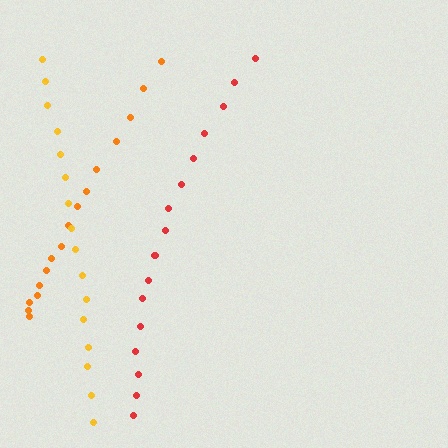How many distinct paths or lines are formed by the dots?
There are 3 distinct paths.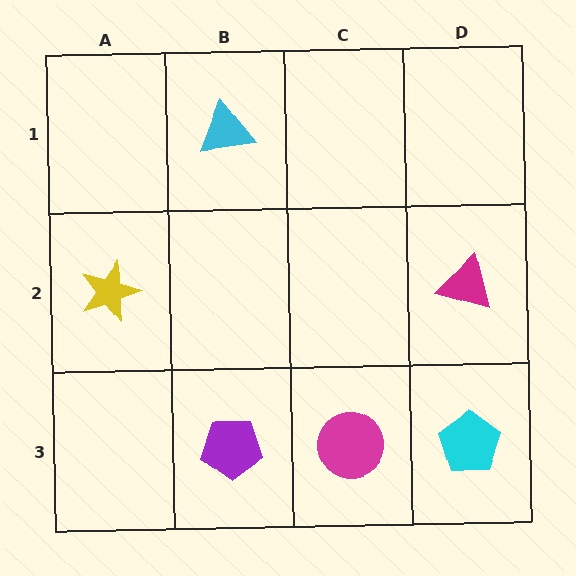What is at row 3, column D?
A cyan pentagon.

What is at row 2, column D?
A magenta triangle.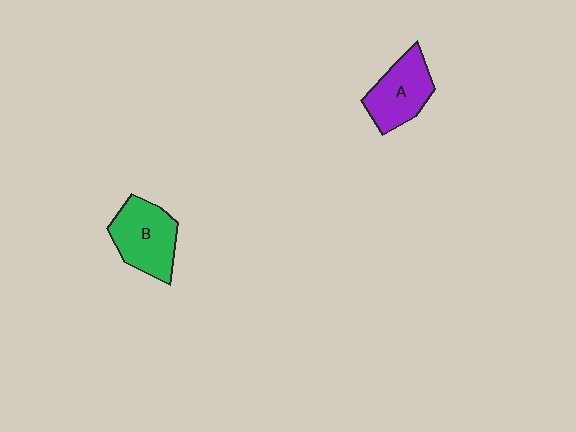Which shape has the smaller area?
Shape A (purple).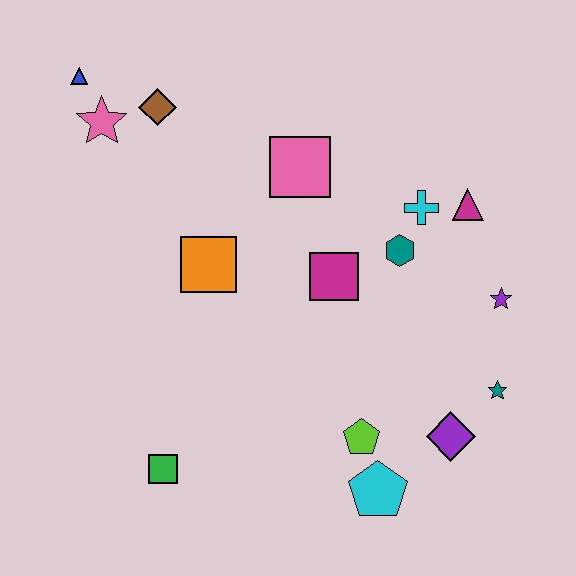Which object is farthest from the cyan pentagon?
The blue triangle is farthest from the cyan pentagon.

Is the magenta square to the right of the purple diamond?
No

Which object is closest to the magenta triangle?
The cyan cross is closest to the magenta triangle.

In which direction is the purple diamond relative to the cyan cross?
The purple diamond is below the cyan cross.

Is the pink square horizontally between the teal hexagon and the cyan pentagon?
No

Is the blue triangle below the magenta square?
No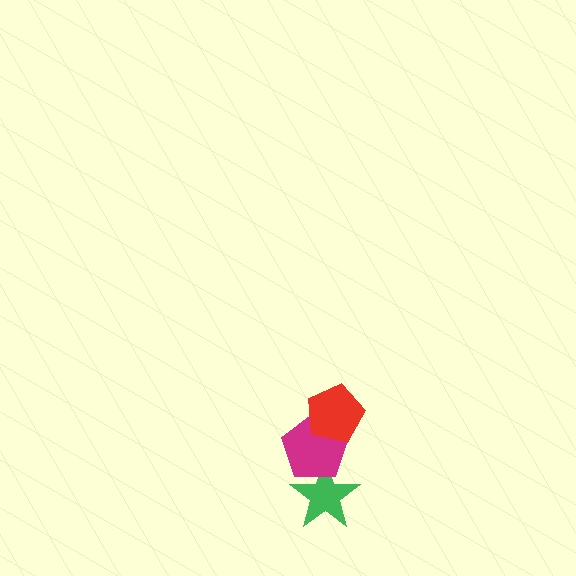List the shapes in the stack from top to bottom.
From top to bottom: the red pentagon, the magenta pentagon, the green star.